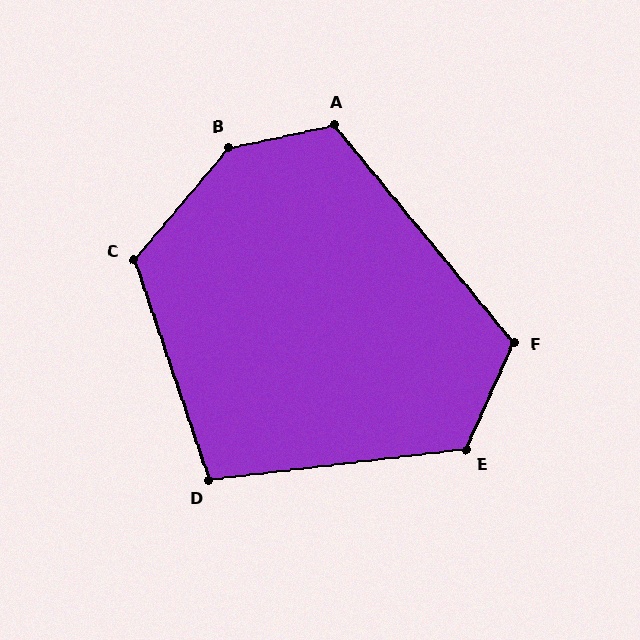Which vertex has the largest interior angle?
B, at approximately 142 degrees.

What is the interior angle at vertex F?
Approximately 116 degrees (obtuse).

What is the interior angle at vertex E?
Approximately 121 degrees (obtuse).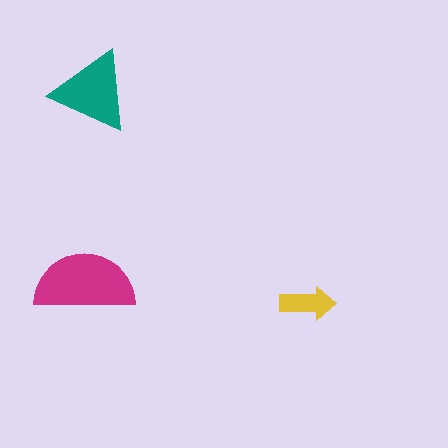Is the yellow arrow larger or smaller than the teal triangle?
Smaller.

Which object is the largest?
The magenta semicircle.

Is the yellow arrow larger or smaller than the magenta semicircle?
Smaller.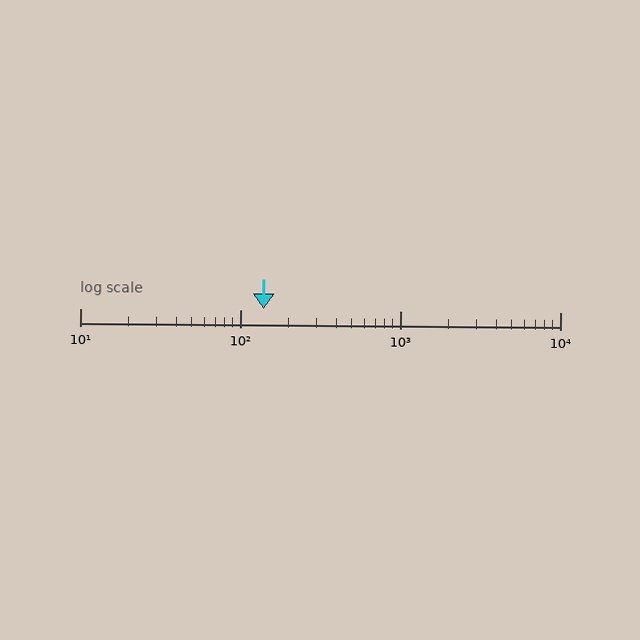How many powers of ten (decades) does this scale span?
The scale spans 3 decades, from 10 to 10000.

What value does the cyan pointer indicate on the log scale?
The pointer indicates approximately 140.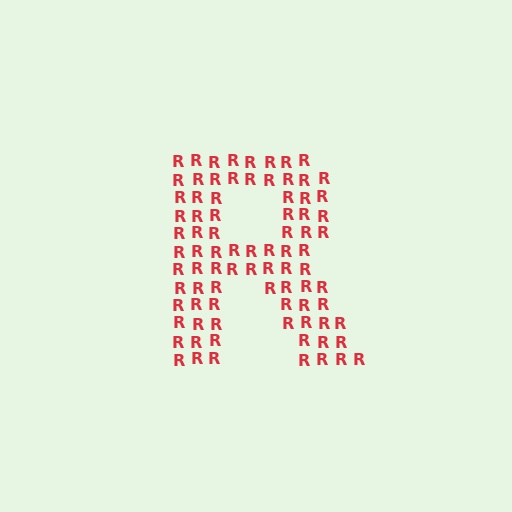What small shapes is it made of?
It is made of small letter R's.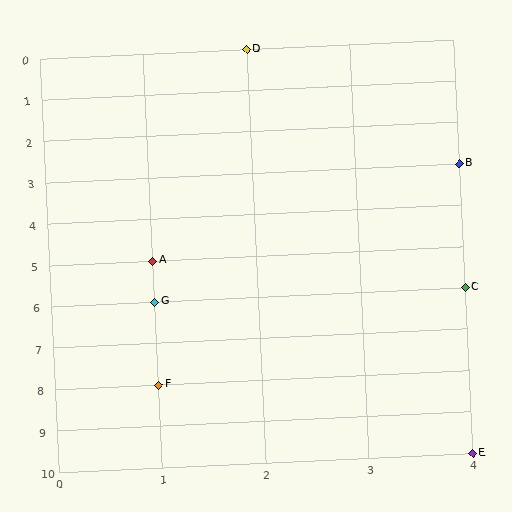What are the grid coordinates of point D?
Point D is at grid coordinates (2, 0).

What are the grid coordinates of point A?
Point A is at grid coordinates (1, 5).